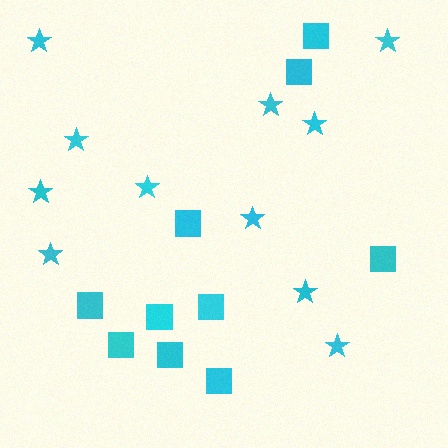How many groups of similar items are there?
There are 2 groups: one group of squares (10) and one group of stars (11).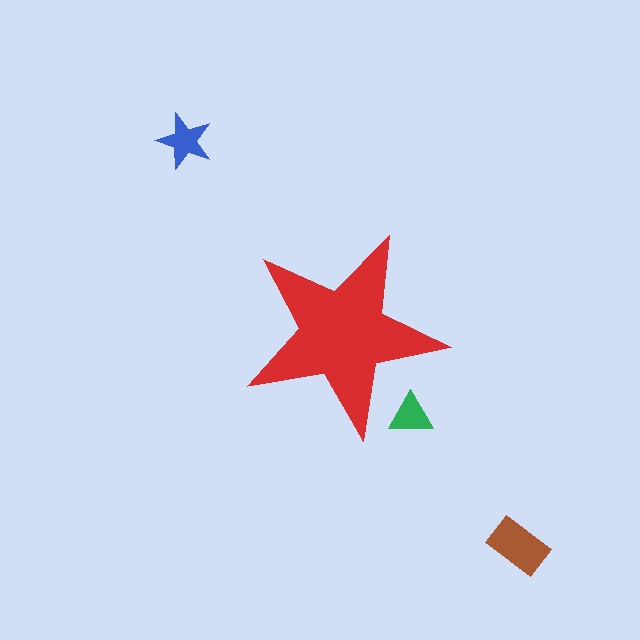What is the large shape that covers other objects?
A red star.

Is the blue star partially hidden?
No, the blue star is fully visible.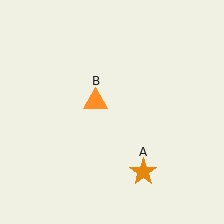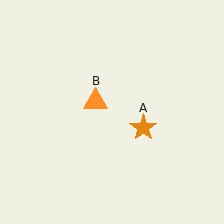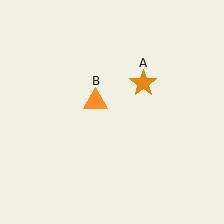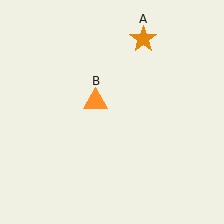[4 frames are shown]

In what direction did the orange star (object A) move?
The orange star (object A) moved up.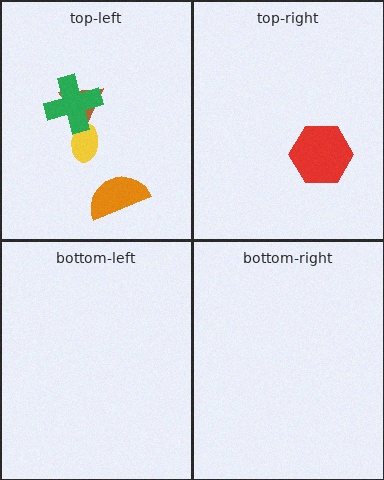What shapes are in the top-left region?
The yellow ellipse, the brown triangle, the orange semicircle, the green cross.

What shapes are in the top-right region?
The red hexagon.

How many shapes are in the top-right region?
1.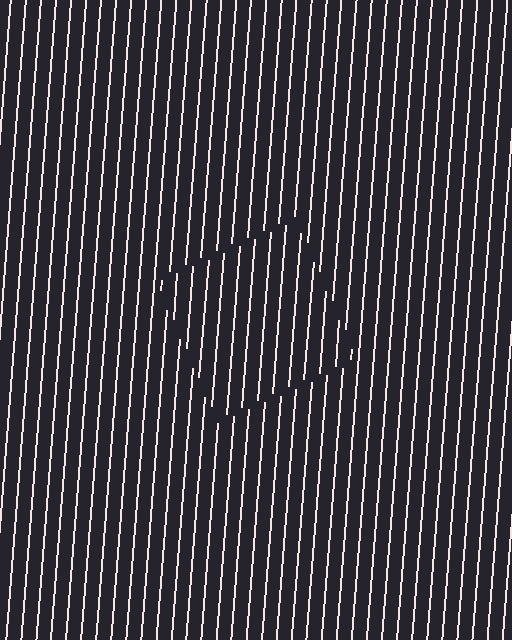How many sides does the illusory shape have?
4 sides — the line-ends trace a square.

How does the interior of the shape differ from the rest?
The interior of the shape contains the same grating, shifted by half a period — the contour is defined by the phase discontinuity where line-ends from the inner and outer gratings abut.